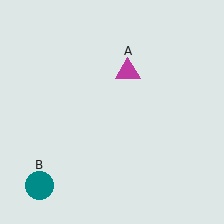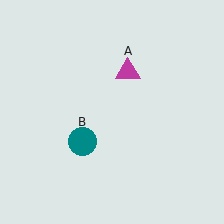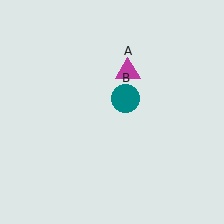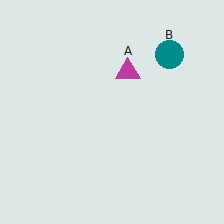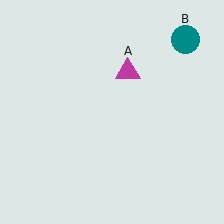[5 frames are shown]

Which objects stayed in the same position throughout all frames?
Magenta triangle (object A) remained stationary.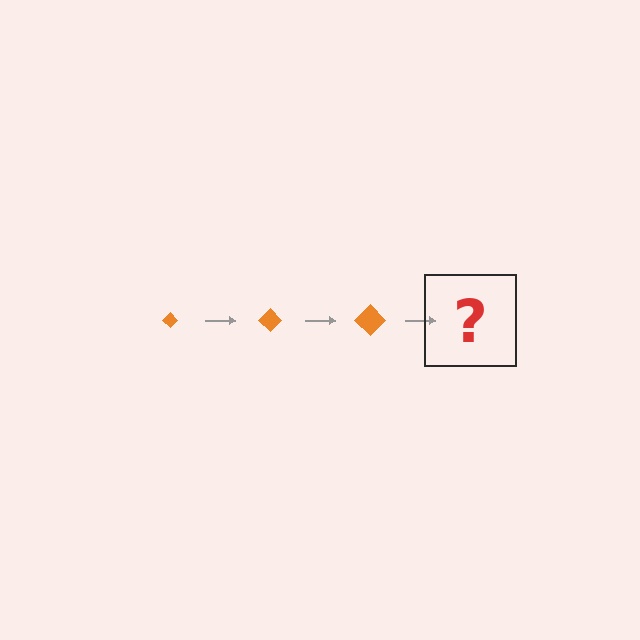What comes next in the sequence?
The next element should be an orange diamond, larger than the previous one.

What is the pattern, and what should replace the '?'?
The pattern is that the diamond gets progressively larger each step. The '?' should be an orange diamond, larger than the previous one.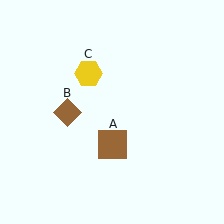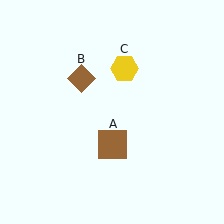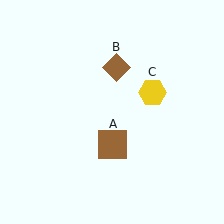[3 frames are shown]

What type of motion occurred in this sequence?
The brown diamond (object B), yellow hexagon (object C) rotated clockwise around the center of the scene.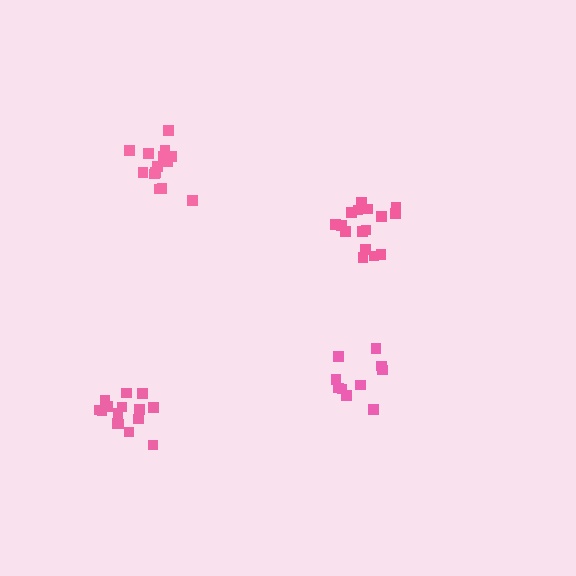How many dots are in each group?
Group 1: 15 dots, Group 2: 14 dots, Group 3: 10 dots, Group 4: 16 dots (55 total).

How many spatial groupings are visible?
There are 4 spatial groupings.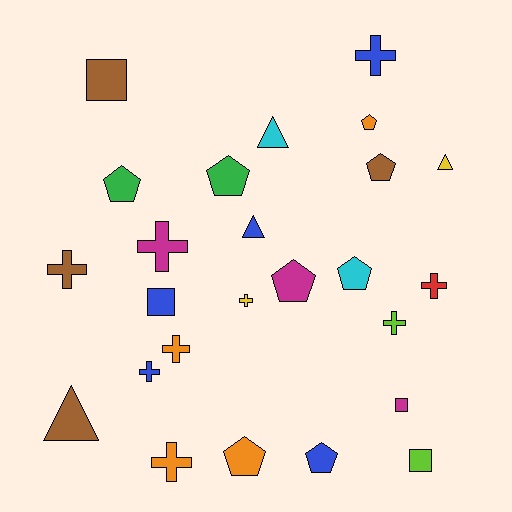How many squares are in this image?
There are 4 squares.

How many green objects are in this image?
There are 2 green objects.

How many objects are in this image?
There are 25 objects.